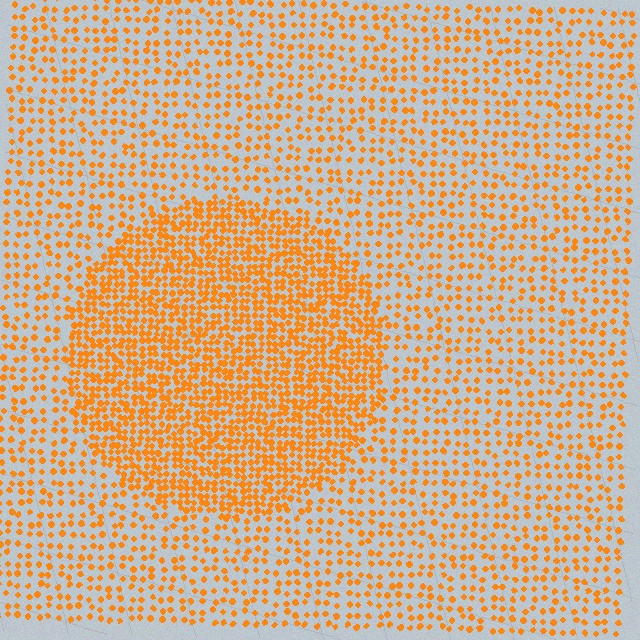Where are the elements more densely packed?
The elements are more densely packed inside the circle boundary.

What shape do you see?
I see a circle.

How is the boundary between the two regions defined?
The boundary is defined by a change in element density (approximately 2.2x ratio). All elements are the same color, size, and shape.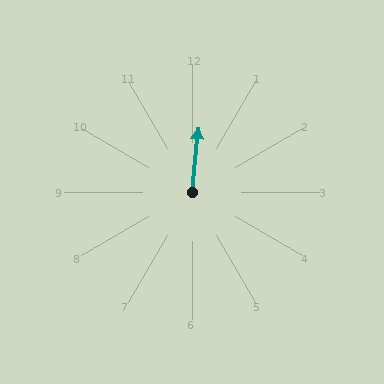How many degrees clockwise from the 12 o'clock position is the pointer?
Approximately 6 degrees.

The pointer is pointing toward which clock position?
Roughly 12 o'clock.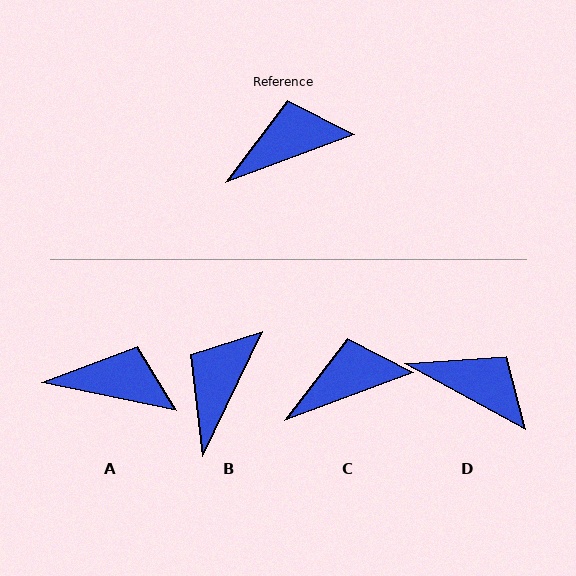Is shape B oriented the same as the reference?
No, it is off by about 44 degrees.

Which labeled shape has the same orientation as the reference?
C.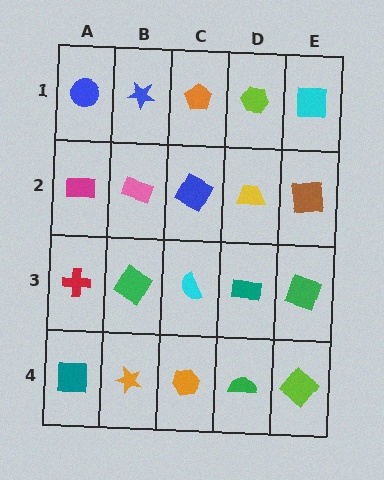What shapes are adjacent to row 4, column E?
A green square (row 3, column E), a green semicircle (row 4, column D).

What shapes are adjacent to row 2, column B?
A blue star (row 1, column B), a green diamond (row 3, column B), a magenta rectangle (row 2, column A), a blue square (row 2, column C).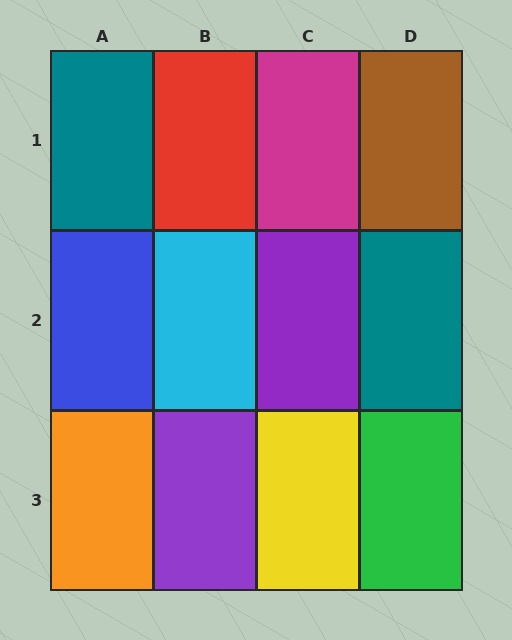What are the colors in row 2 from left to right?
Blue, cyan, purple, teal.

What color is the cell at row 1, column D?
Brown.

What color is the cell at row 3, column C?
Yellow.